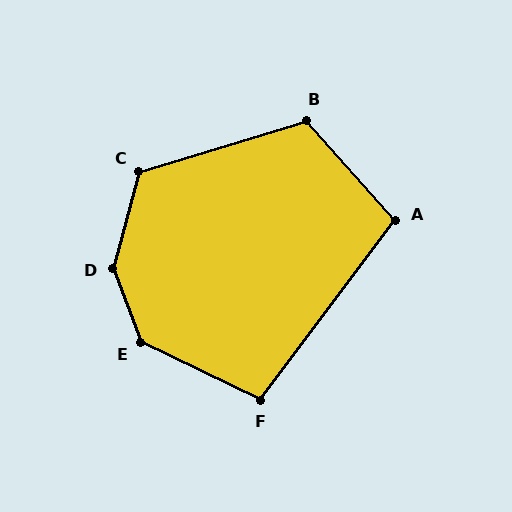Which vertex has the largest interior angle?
D, at approximately 144 degrees.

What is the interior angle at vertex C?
Approximately 122 degrees (obtuse).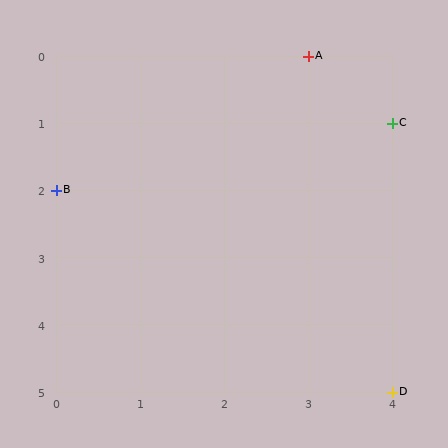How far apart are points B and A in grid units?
Points B and A are 3 columns and 2 rows apart (about 3.6 grid units diagonally).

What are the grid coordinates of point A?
Point A is at grid coordinates (3, 0).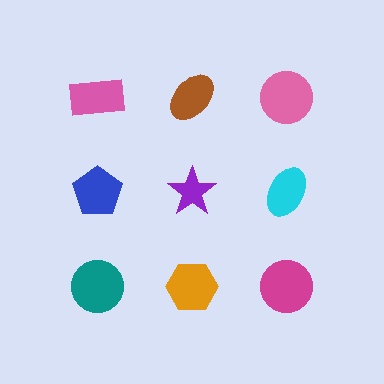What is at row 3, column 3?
A magenta circle.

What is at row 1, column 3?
A pink circle.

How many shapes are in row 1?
3 shapes.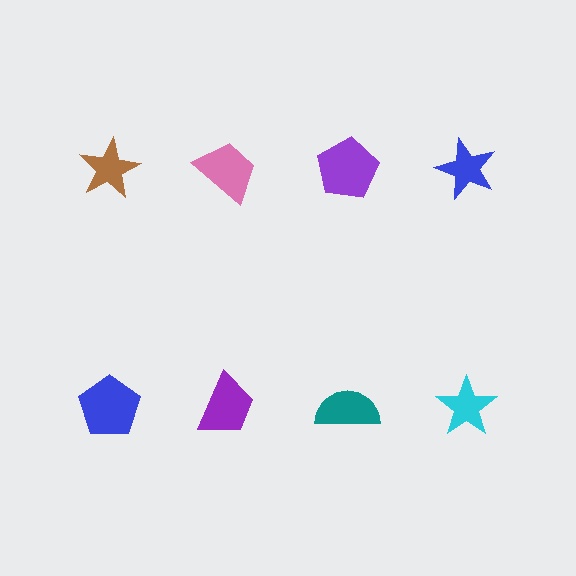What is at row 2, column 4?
A cyan star.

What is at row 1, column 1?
A brown star.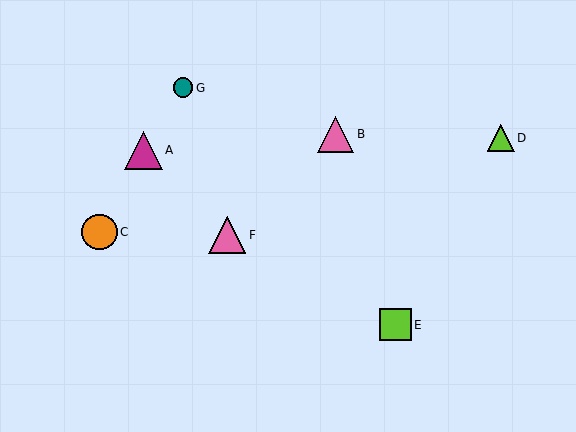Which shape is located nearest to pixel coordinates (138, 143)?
The magenta triangle (labeled A) at (143, 150) is nearest to that location.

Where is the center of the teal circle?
The center of the teal circle is at (183, 88).